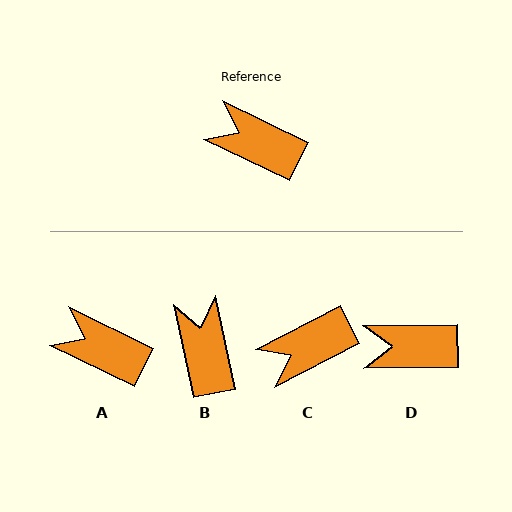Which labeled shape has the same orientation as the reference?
A.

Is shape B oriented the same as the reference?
No, it is off by about 52 degrees.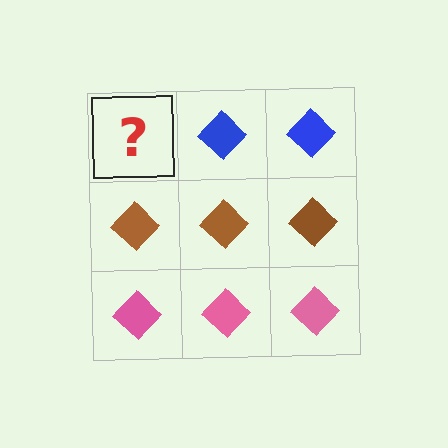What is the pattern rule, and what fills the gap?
The rule is that each row has a consistent color. The gap should be filled with a blue diamond.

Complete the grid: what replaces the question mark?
The question mark should be replaced with a blue diamond.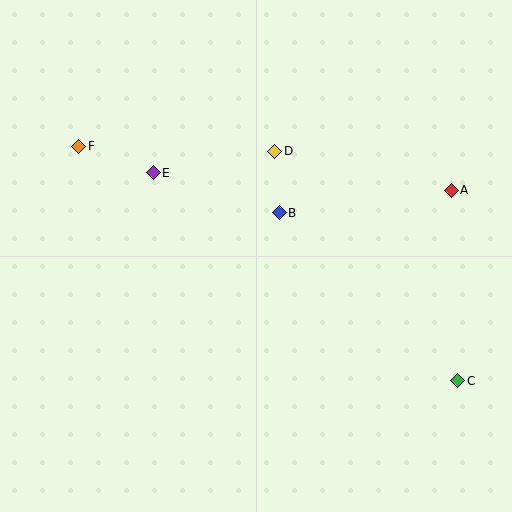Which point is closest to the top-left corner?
Point F is closest to the top-left corner.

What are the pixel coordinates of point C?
Point C is at (458, 381).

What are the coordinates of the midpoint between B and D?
The midpoint between B and D is at (277, 182).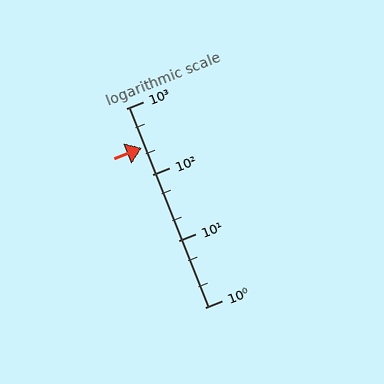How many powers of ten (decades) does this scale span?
The scale spans 3 decades, from 1 to 1000.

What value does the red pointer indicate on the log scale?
The pointer indicates approximately 250.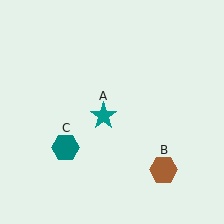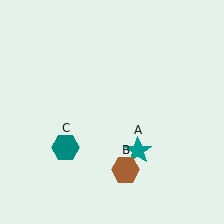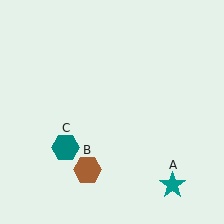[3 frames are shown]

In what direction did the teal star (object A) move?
The teal star (object A) moved down and to the right.